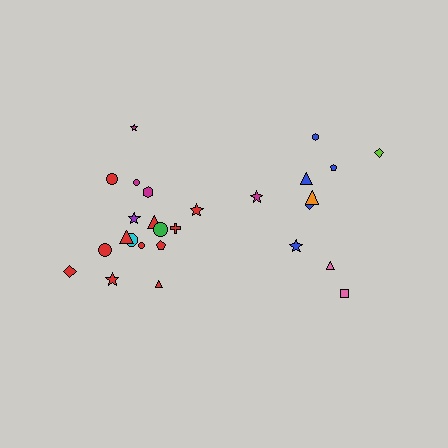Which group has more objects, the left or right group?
The left group.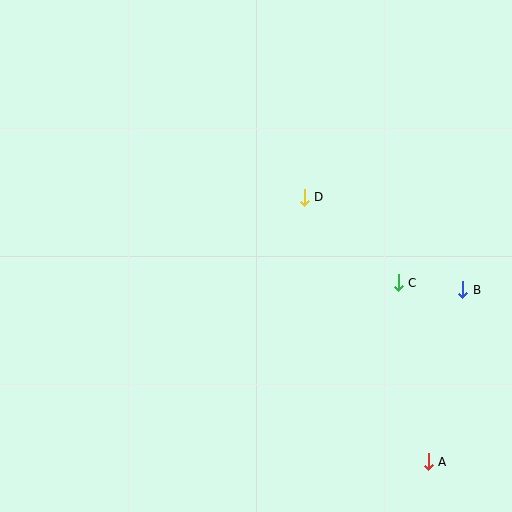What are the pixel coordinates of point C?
Point C is at (398, 283).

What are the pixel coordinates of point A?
Point A is at (428, 462).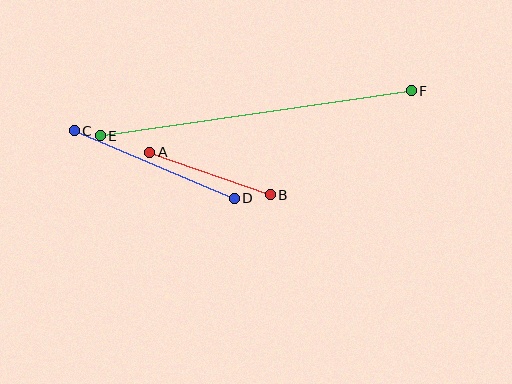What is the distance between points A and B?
The distance is approximately 128 pixels.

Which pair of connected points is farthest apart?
Points E and F are farthest apart.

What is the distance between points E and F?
The distance is approximately 314 pixels.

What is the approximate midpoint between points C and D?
The midpoint is at approximately (154, 165) pixels.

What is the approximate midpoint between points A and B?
The midpoint is at approximately (210, 173) pixels.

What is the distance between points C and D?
The distance is approximately 174 pixels.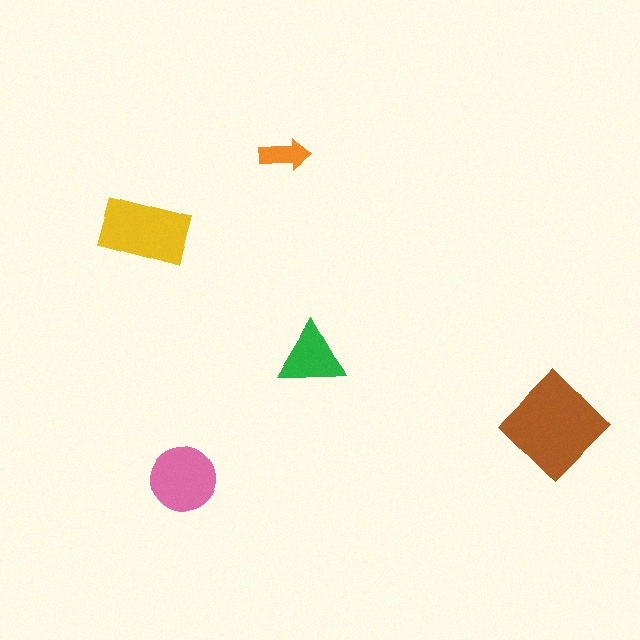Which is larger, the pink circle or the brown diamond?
The brown diamond.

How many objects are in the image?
There are 5 objects in the image.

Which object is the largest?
The brown diamond.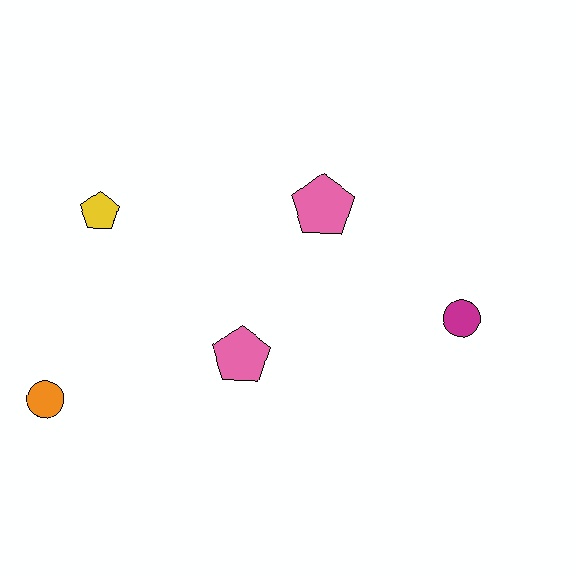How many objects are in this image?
There are 5 objects.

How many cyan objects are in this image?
There are no cyan objects.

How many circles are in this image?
There are 2 circles.